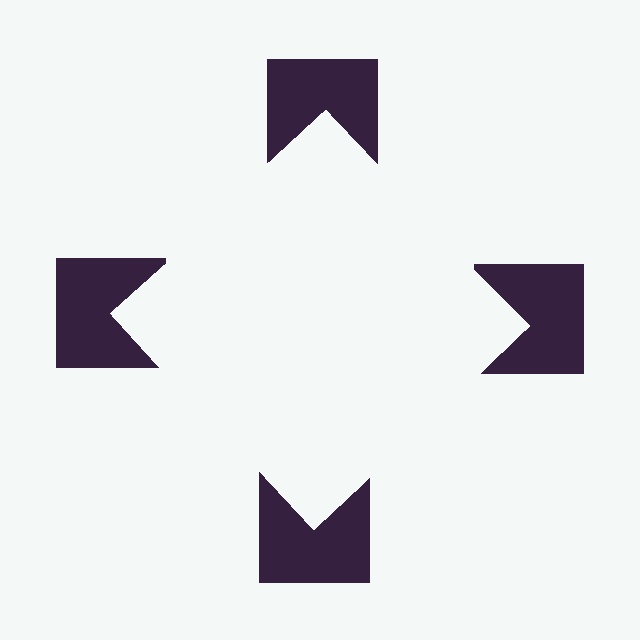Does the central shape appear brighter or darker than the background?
It typically appears slightly brighter than the background, even though no actual brightness change is drawn.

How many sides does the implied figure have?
4 sides.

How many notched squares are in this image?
There are 4 — one at each vertex of the illusory square.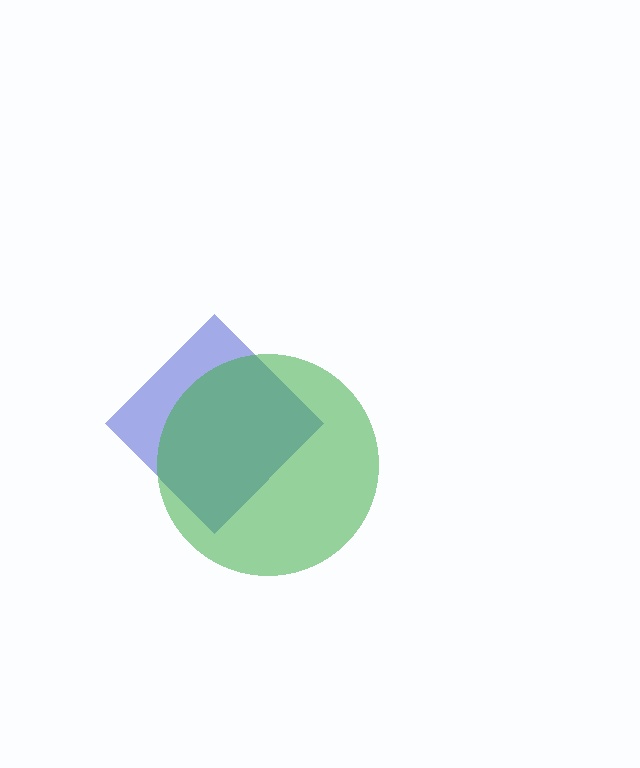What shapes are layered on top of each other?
The layered shapes are: a blue diamond, a green circle.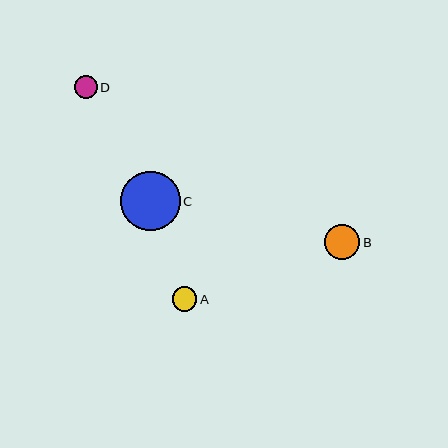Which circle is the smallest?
Circle D is the smallest with a size of approximately 23 pixels.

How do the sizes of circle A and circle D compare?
Circle A and circle D are approximately the same size.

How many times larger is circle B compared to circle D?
Circle B is approximately 1.5 times the size of circle D.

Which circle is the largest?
Circle C is the largest with a size of approximately 60 pixels.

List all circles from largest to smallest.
From largest to smallest: C, B, A, D.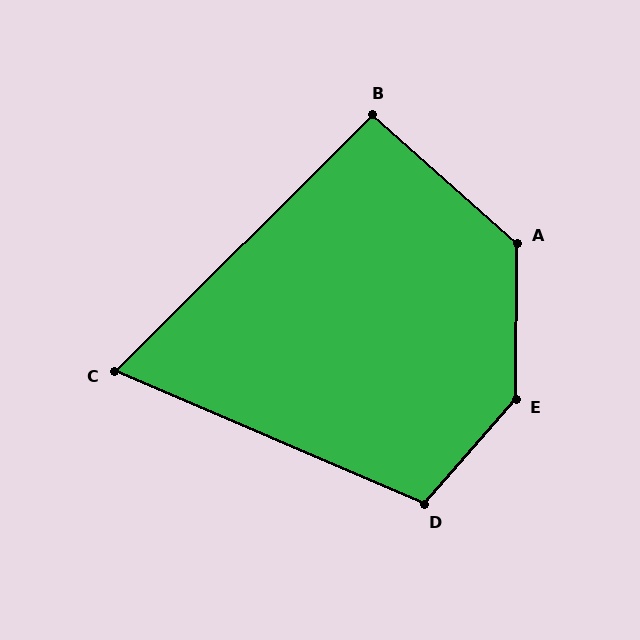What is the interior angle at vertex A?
Approximately 131 degrees (obtuse).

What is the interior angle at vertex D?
Approximately 108 degrees (obtuse).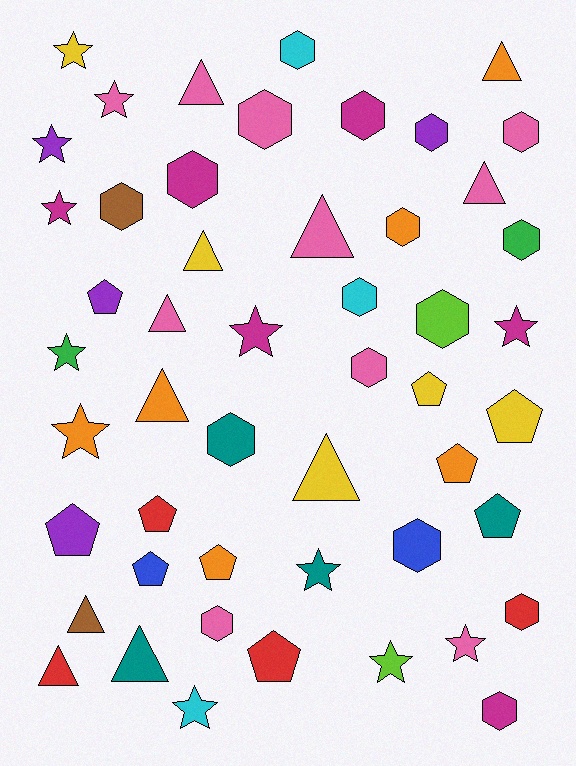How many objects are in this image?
There are 50 objects.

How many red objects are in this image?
There are 4 red objects.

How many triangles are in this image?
There are 11 triangles.